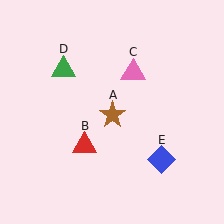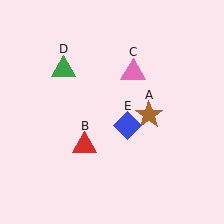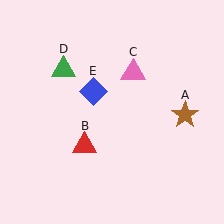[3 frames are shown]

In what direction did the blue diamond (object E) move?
The blue diamond (object E) moved up and to the left.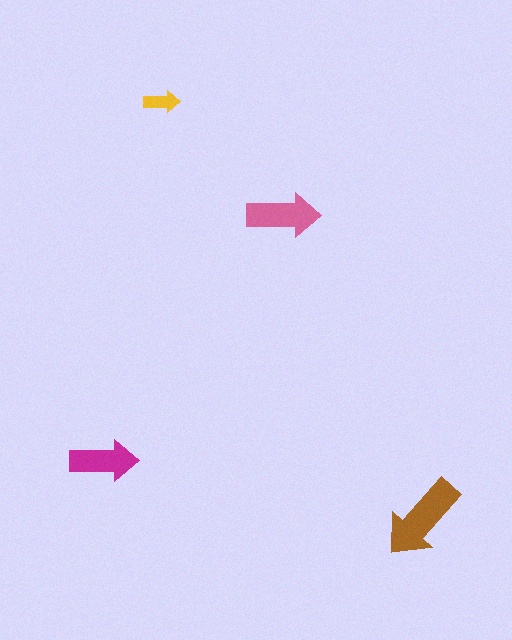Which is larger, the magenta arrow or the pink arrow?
The pink one.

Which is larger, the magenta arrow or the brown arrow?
The brown one.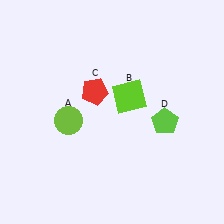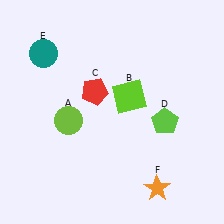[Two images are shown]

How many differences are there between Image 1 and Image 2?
There are 2 differences between the two images.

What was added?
A teal circle (E), an orange star (F) were added in Image 2.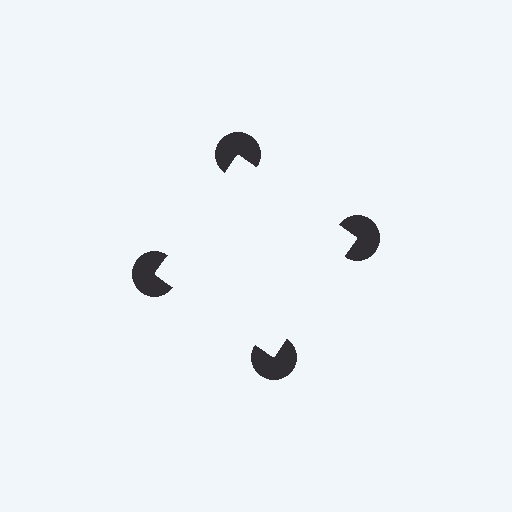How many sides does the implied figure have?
4 sides.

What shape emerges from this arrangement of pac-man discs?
An illusory square — its edges are inferred from the aligned wedge cuts in the pac-man discs, not physically drawn.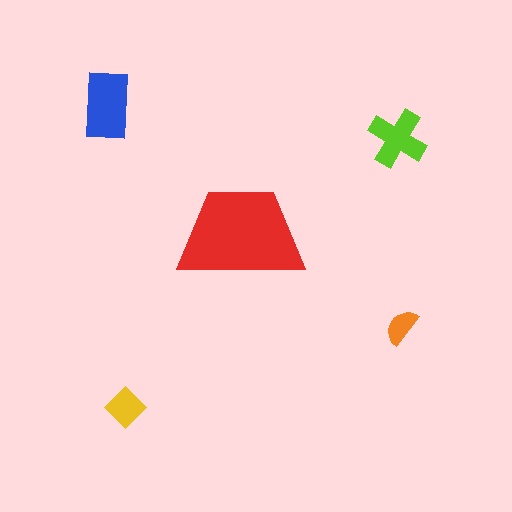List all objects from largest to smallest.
The red trapezoid, the blue rectangle, the lime cross, the yellow diamond, the orange semicircle.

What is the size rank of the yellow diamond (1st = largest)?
4th.